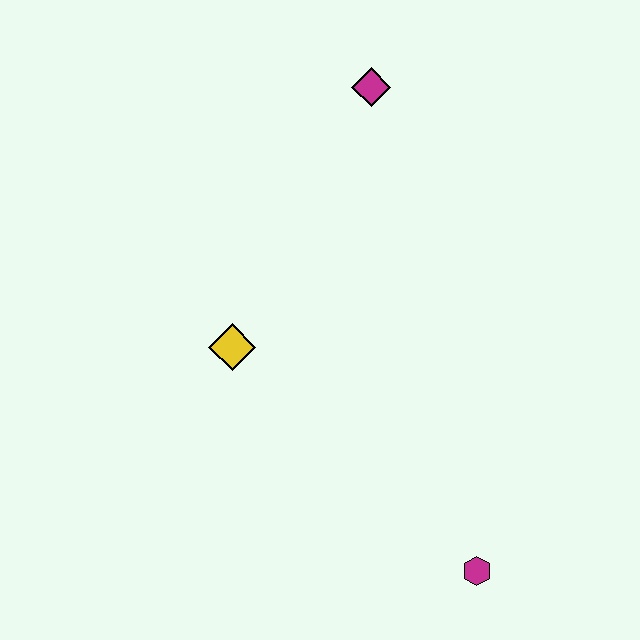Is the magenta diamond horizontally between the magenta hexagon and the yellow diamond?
Yes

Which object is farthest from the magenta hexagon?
The magenta diamond is farthest from the magenta hexagon.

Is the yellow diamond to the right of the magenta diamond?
No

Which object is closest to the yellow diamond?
The magenta diamond is closest to the yellow diamond.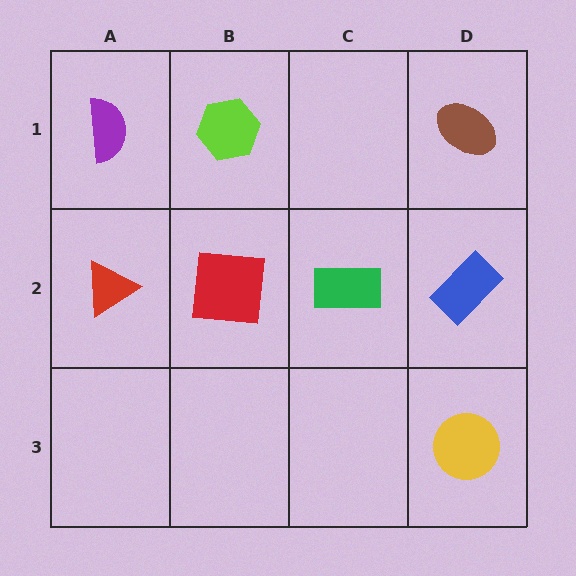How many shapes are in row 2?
4 shapes.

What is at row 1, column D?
A brown ellipse.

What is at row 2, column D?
A blue rectangle.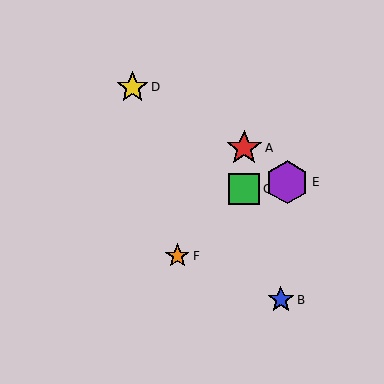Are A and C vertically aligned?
Yes, both are at x≈244.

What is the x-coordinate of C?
Object C is at x≈244.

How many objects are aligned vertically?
2 objects (A, C) are aligned vertically.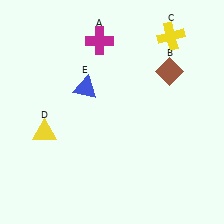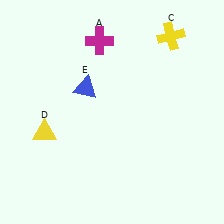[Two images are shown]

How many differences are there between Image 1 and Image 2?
There is 1 difference between the two images.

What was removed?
The brown diamond (B) was removed in Image 2.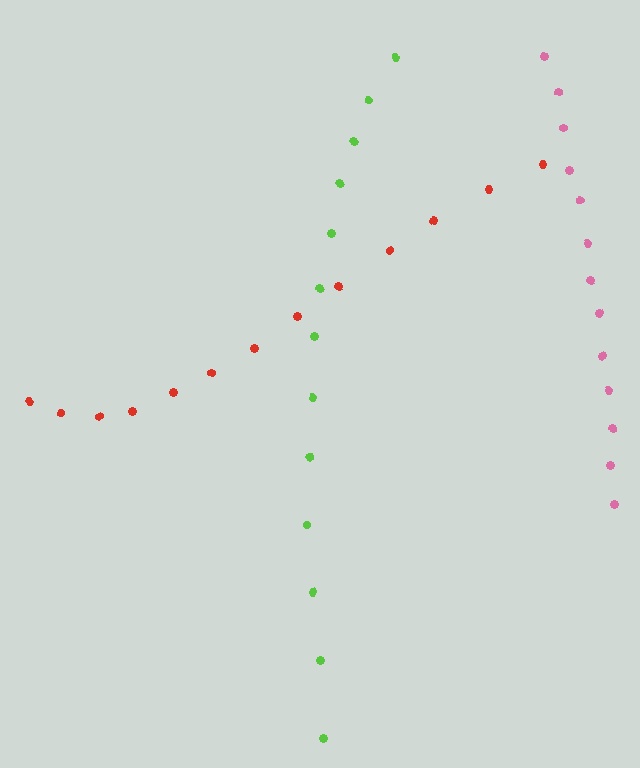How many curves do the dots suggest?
There are 3 distinct paths.